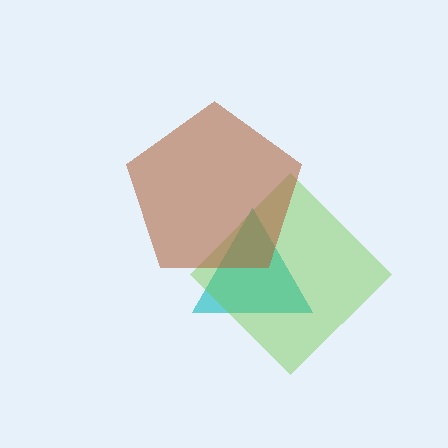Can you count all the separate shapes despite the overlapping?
Yes, there are 3 separate shapes.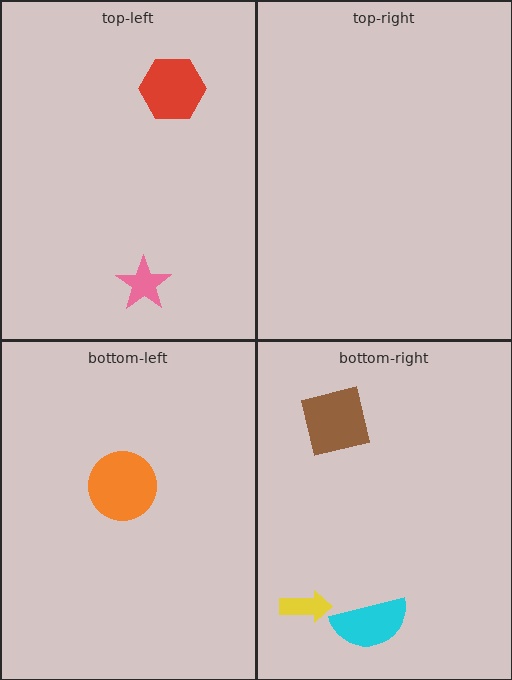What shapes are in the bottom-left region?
The orange circle.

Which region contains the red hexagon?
The top-left region.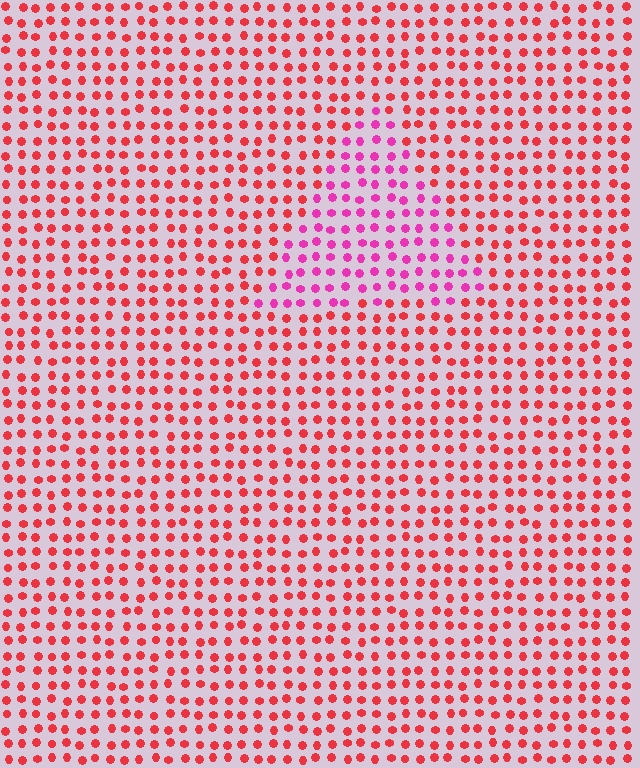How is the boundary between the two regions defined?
The boundary is defined purely by a slight shift in hue (about 38 degrees). Spacing, size, and orientation are identical on both sides.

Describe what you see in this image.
The image is filled with small red elements in a uniform arrangement. A triangle-shaped region is visible where the elements are tinted to a slightly different hue, forming a subtle color boundary.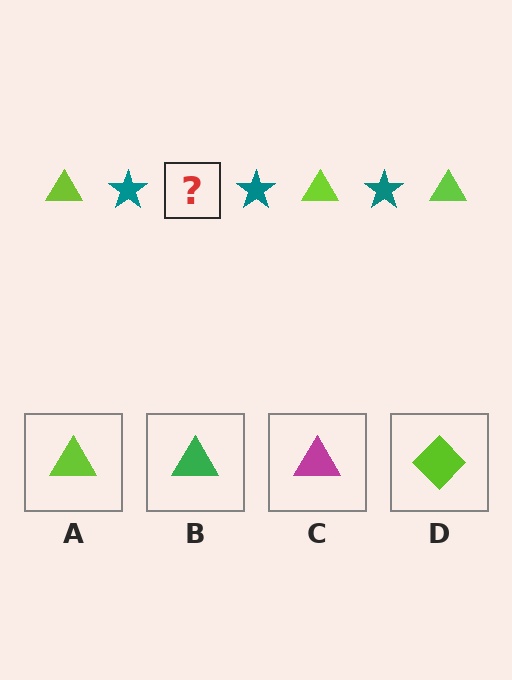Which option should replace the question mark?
Option A.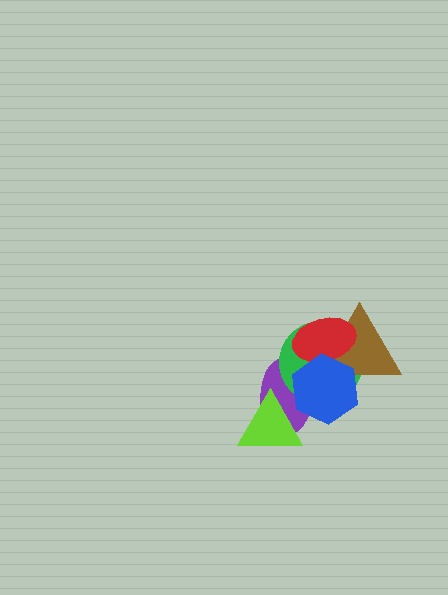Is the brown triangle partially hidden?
Yes, it is partially covered by another shape.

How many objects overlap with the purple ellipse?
3 objects overlap with the purple ellipse.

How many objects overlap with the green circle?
4 objects overlap with the green circle.